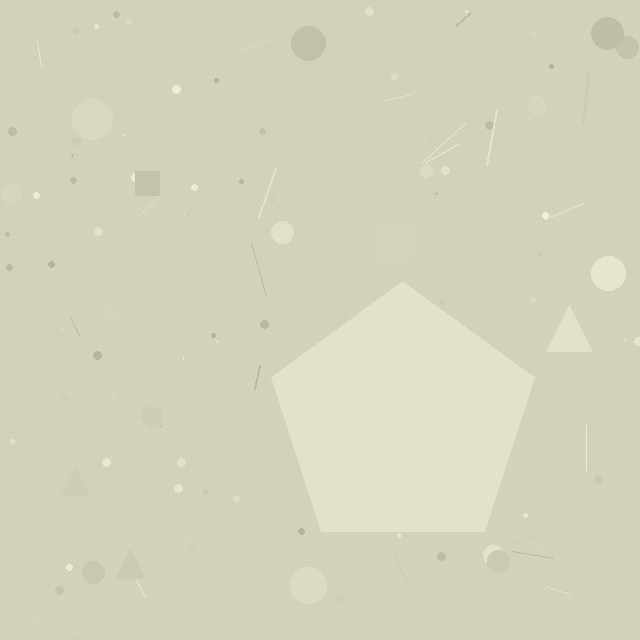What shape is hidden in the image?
A pentagon is hidden in the image.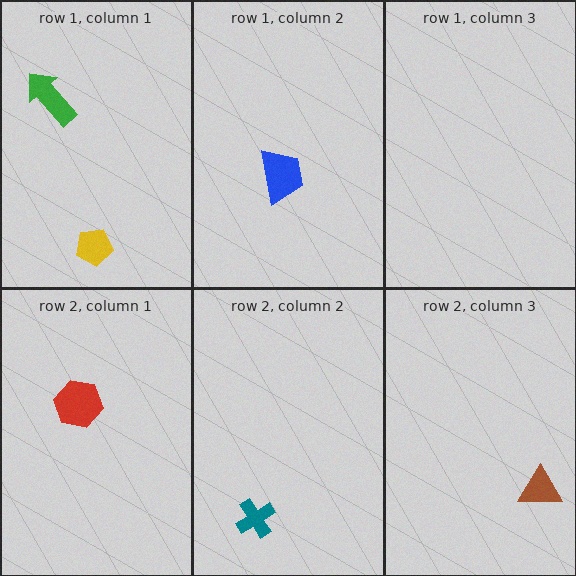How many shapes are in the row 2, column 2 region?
1.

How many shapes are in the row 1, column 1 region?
2.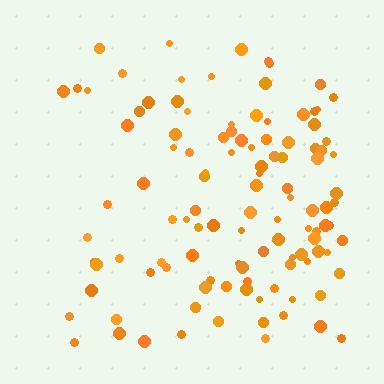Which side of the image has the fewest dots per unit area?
The left.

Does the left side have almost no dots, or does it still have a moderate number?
Still a moderate number, just noticeably fewer than the right.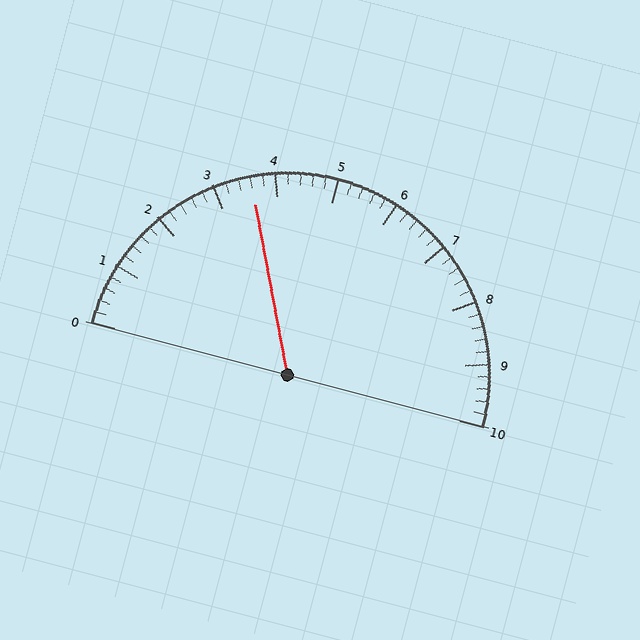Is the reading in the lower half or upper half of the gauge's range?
The reading is in the lower half of the range (0 to 10).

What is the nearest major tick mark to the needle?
The nearest major tick mark is 4.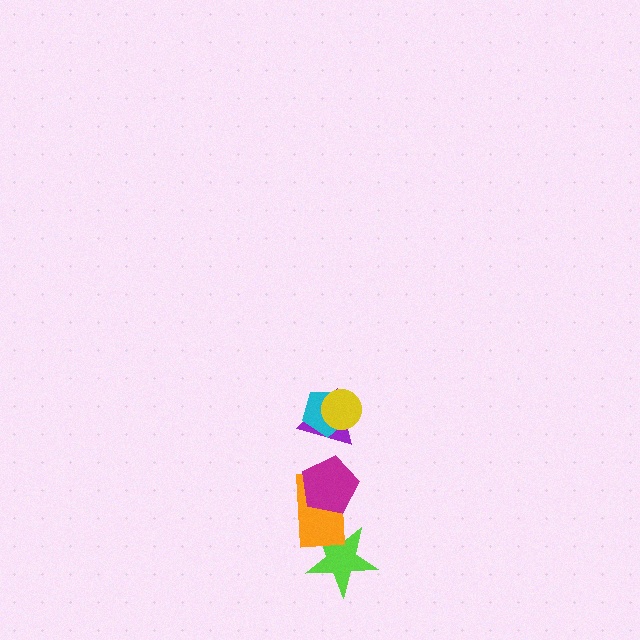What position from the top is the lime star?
The lime star is 6th from the top.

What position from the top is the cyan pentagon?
The cyan pentagon is 2nd from the top.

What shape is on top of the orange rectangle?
The magenta pentagon is on top of the orange rectangle.